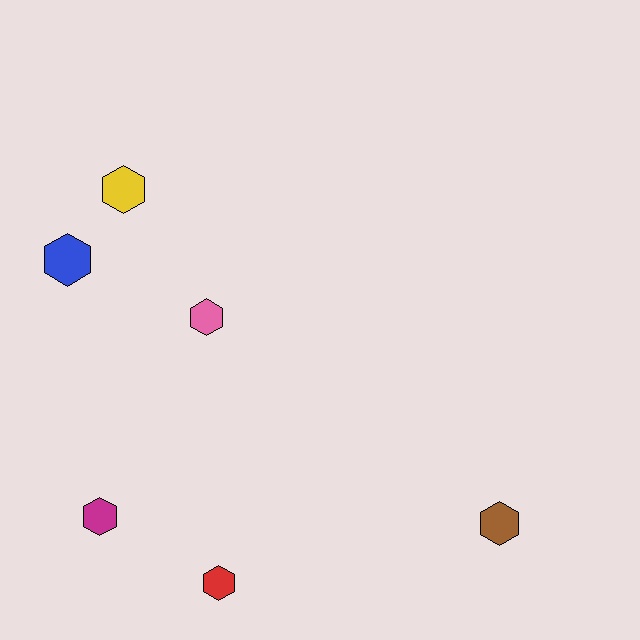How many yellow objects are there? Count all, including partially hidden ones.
There is 1 yellow object.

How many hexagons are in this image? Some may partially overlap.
There are 6 hexagons.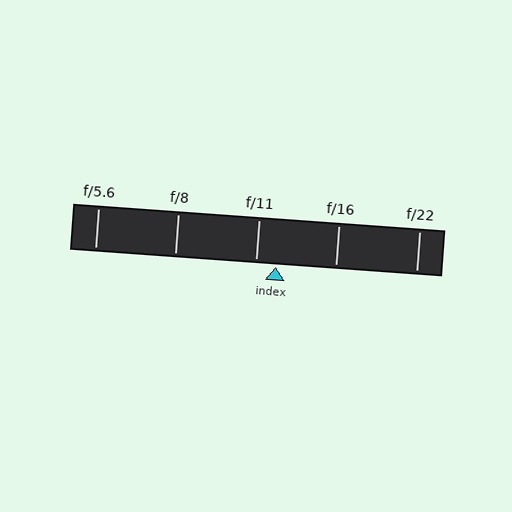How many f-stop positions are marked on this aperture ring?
There are 5 f-stop positions marked.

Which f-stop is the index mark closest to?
The index mark is closest to f/11.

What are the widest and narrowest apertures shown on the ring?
The widest aperture shown is f/5.6 and the narrowest is f/22.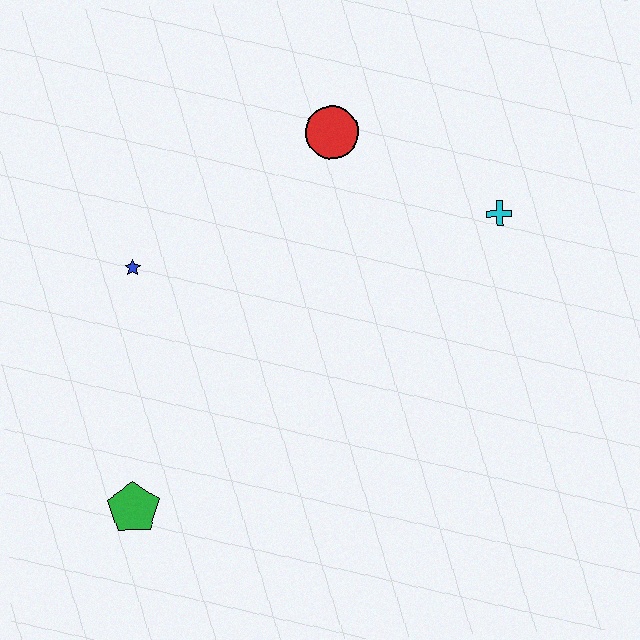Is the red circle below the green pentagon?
No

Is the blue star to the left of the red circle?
Yes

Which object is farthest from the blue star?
The cyan cross is farthest from the blue star.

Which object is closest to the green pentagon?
The blue star is closest to the green pentagon.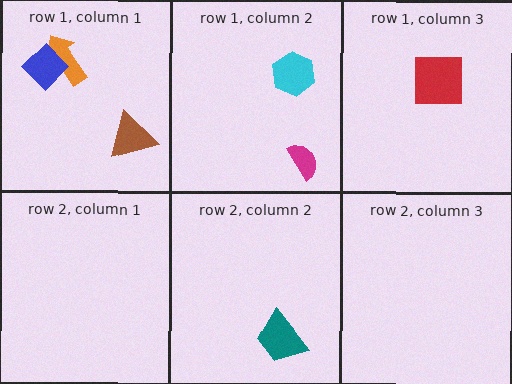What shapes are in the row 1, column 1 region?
The orange arrow, the blue diamond, the brown triangle.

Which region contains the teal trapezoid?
The row 2, column 2 region.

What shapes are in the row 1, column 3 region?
The red square.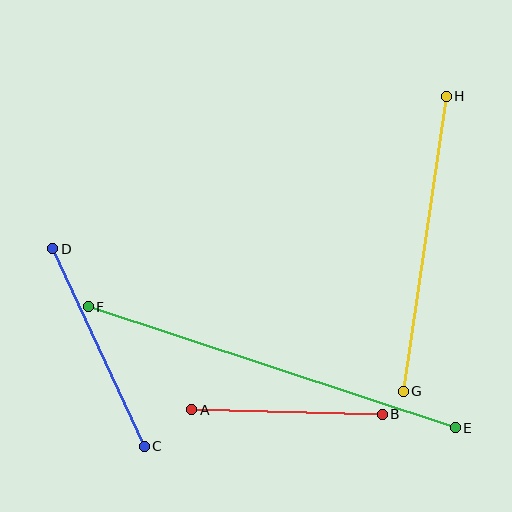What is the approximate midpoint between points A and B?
The midpoint is at approximately (287, 412) pixels.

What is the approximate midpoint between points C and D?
The midpoint is at approximately (99, 347) pixels.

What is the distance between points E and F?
The distance is approximately 387 pixels.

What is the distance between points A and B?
The distance is approximately 191 pixels.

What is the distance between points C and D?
The distance is approximately 218 pixels.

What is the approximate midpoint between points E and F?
The midpoint is at approximately (272, 367) pixels.